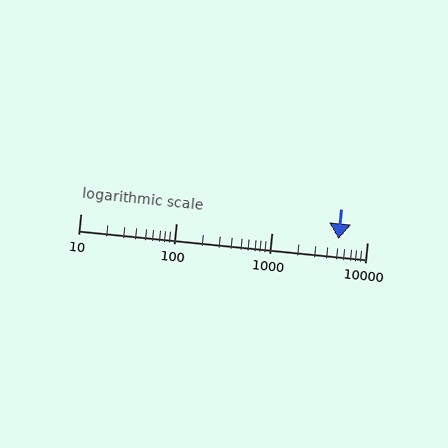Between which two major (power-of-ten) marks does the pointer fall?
The pointer is between 1000 and 10000.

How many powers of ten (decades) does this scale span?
The scale spans 3 decades, from 10 to 10000.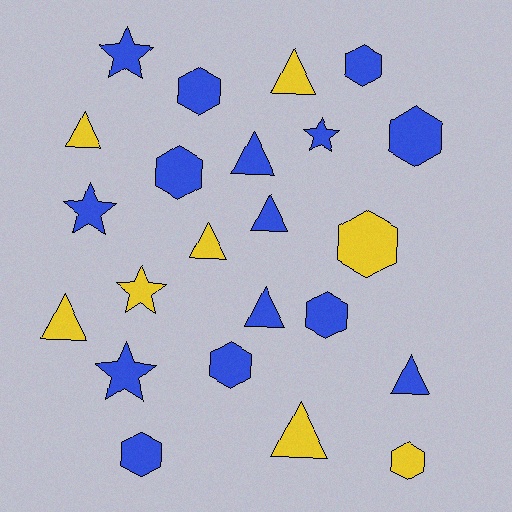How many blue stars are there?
There are 4 blue stars.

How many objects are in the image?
There are 23 objects.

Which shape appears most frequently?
Triangle, with 9 objects.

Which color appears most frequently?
Blue, with 15 objects.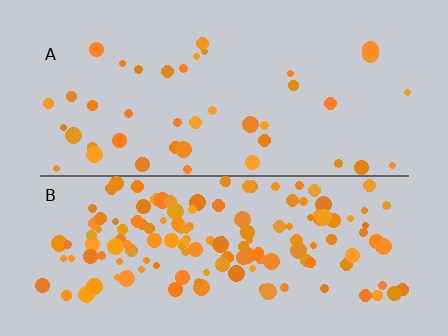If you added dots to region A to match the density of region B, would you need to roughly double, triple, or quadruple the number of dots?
Approximately quadruple.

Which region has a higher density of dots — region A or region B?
B (the bottom).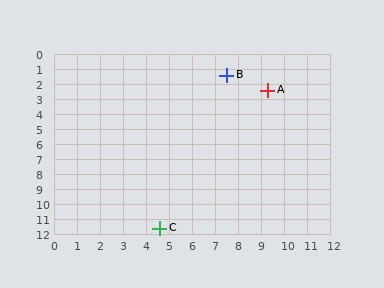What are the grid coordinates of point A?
Point A is at approximately (9.3, 2.4).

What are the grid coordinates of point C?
Point C is at approximately (4.6, 11.6).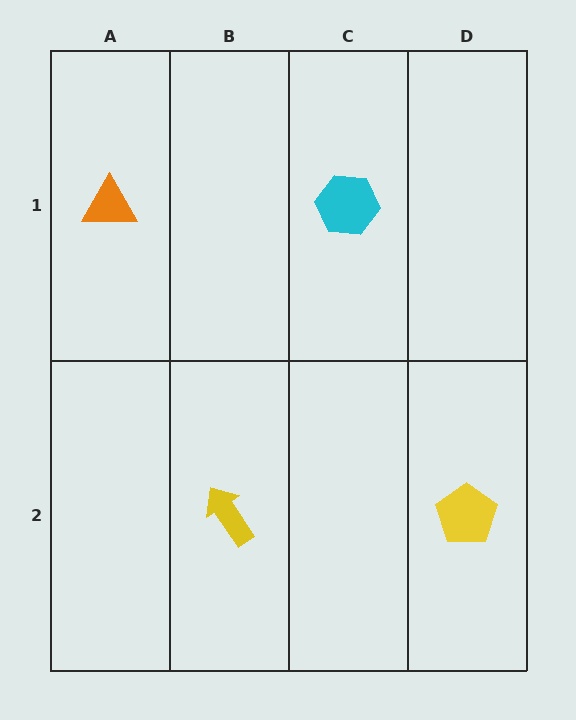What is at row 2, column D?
A yellow pentagon.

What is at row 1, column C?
A cyan hexagon.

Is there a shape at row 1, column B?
No, that cell is empty.